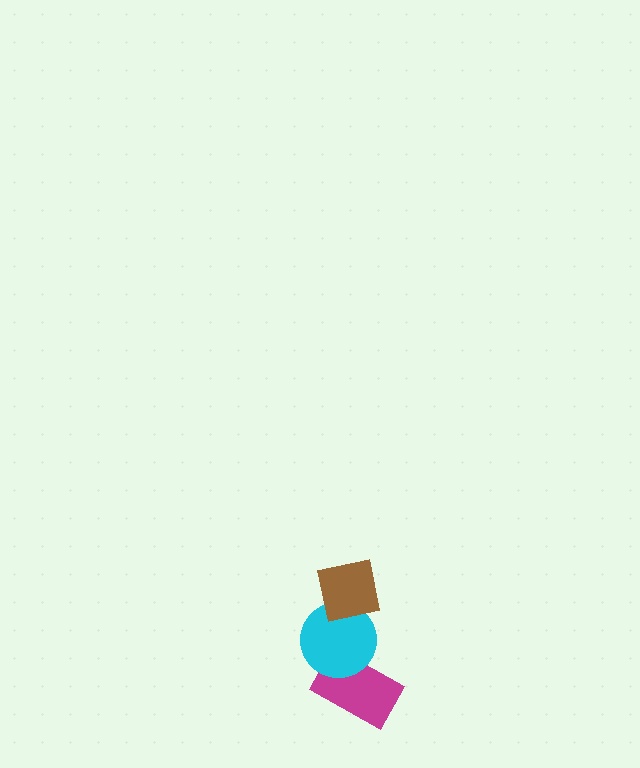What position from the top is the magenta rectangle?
The magenta rectangle is 3rd from the top.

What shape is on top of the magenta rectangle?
The cyan circle is on top of the magenta rectangle.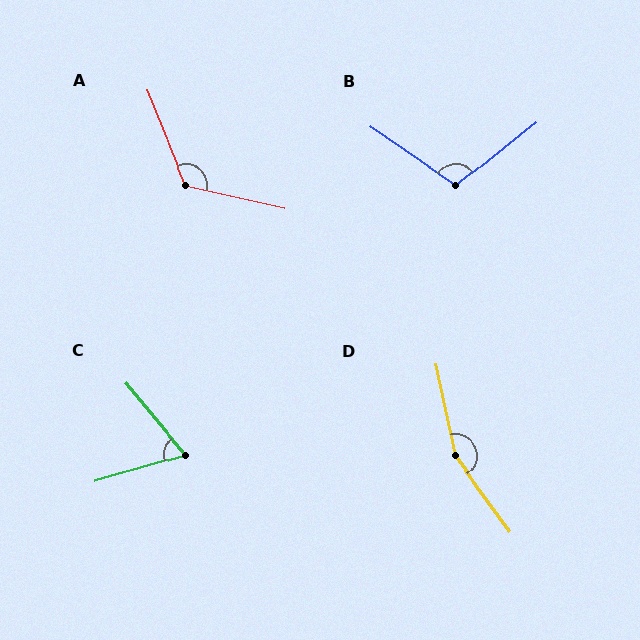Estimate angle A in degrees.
Approximately 125 degrees.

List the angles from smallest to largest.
C (67°), B (107°), A (125°), D (156°).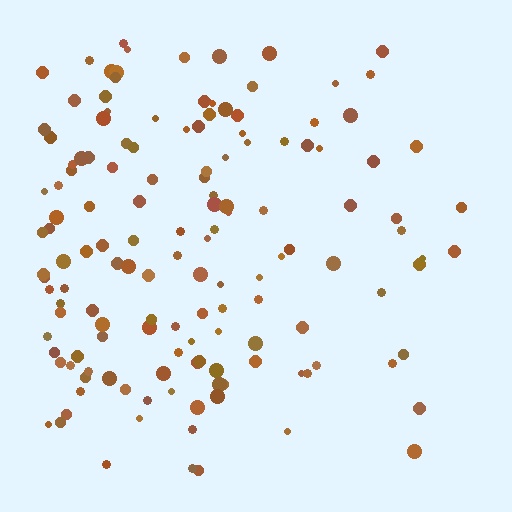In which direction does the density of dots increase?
From right to left, with the left side densest.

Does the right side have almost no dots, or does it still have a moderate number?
Still a moderate number, just noticeably fewer than the left.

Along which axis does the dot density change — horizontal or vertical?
Horizontal.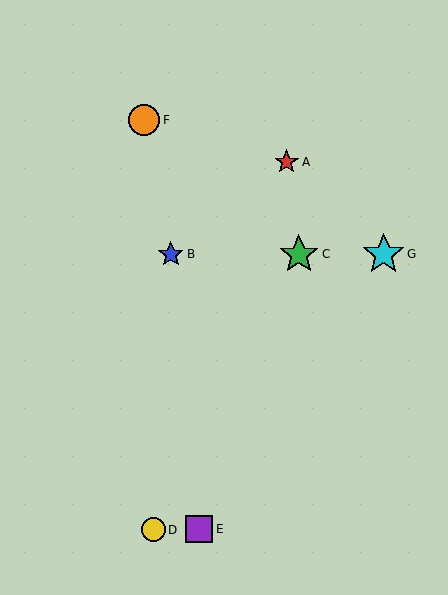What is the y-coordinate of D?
Object D is at y≈530.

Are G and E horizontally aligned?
No, G is at y≈254 and E is at y≈529.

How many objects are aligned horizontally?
3 objects (B, C, G) are aligned horizontally.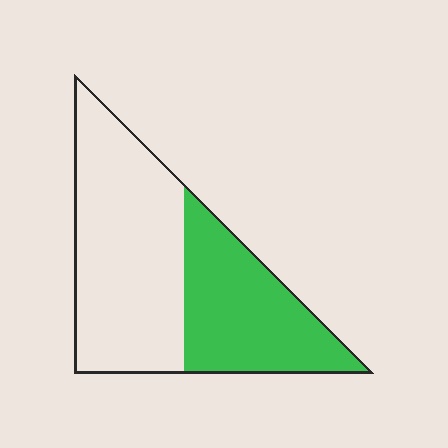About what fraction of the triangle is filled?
About two fifths (2/5).